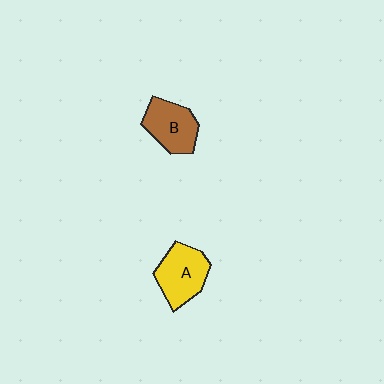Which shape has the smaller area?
Shape B (brown).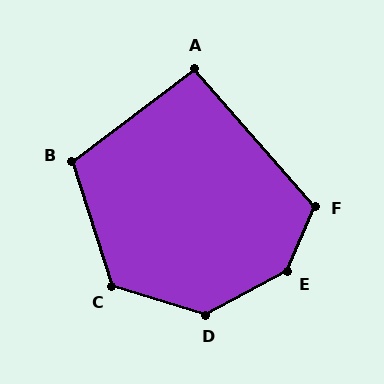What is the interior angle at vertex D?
Approximately 135 degrees (obtuse).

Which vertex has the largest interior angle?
E, at approximately 141 degrees.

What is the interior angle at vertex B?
Approximately 109 degrees (obtuse).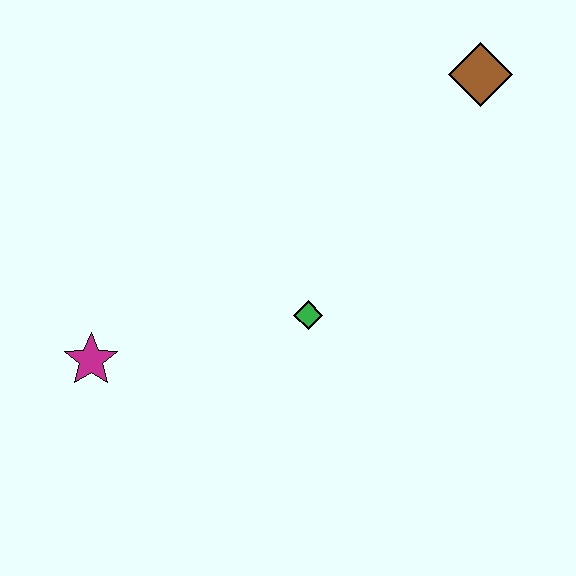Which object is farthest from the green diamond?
The brown diamond is farthest from the green diamond.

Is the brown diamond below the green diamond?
No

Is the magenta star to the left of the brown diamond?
Yes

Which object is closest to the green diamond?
The magenta star is closest to the green diamond.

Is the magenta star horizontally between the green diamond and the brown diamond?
No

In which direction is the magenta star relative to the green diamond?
The magenta star is to the left of the green diamond.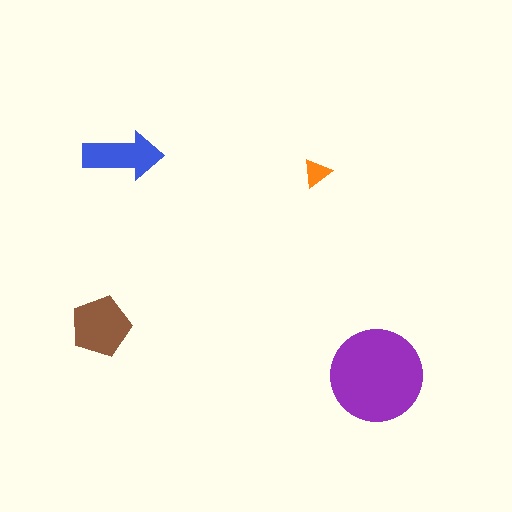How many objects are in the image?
There are 4 objects in the image.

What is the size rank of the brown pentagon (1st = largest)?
2nd.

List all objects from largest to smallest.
The purple circle, the brown pentagon, the blue arrow, the orange triangle.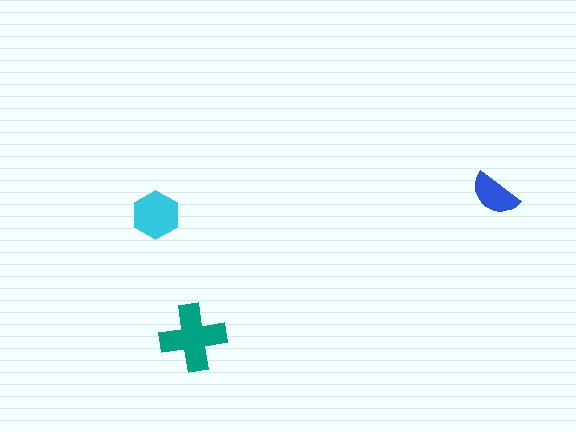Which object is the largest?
The teal cross.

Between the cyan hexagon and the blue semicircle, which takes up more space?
The cyan hexagon.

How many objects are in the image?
There are 3 objects in the image.